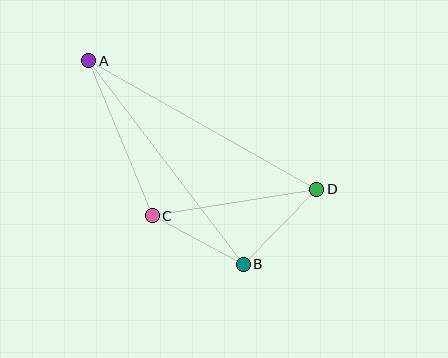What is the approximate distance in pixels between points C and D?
The distance between C and D is approximately 167 pixels.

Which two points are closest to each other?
Points B and C are closest to each other.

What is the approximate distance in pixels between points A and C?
The distance between A and C is approximately 168 pixels.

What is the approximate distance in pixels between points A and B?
The distance between A and B is approximately 256 pixels.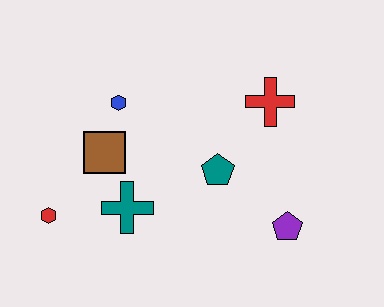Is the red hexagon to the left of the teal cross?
Yes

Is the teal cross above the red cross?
No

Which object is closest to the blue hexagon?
The brown square is closest to the blue hexagon.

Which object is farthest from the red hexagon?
The red cross is farthest from the red hexagon.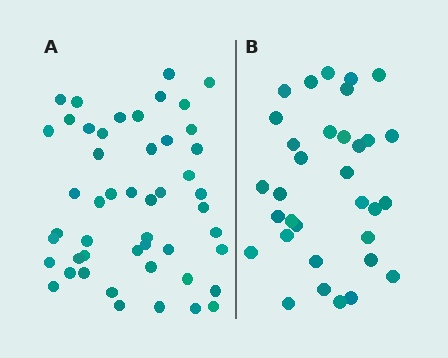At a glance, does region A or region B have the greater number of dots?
Region A (the left region) has more dots.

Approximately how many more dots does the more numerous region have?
Region A has approximately 15 more dots than region B.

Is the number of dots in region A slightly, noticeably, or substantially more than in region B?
Region A has substantially more. The ratio is roughly 1.5 to 1.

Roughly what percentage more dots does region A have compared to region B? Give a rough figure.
About 50% more.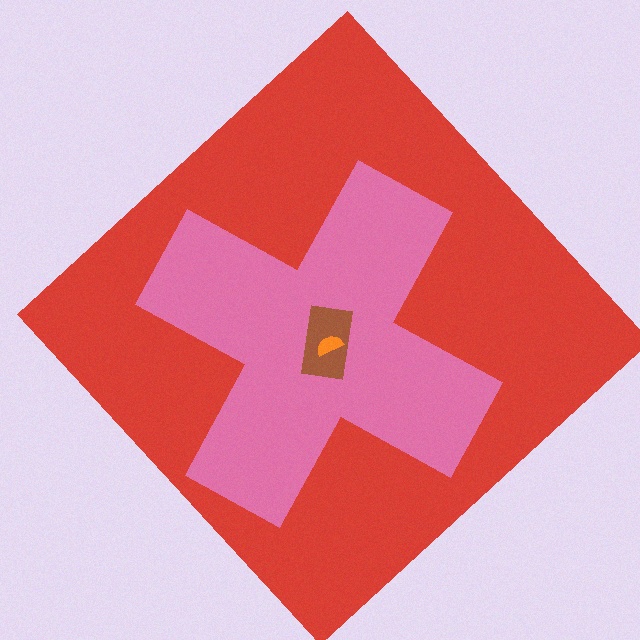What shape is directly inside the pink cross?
The brown rectangle.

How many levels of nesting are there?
4.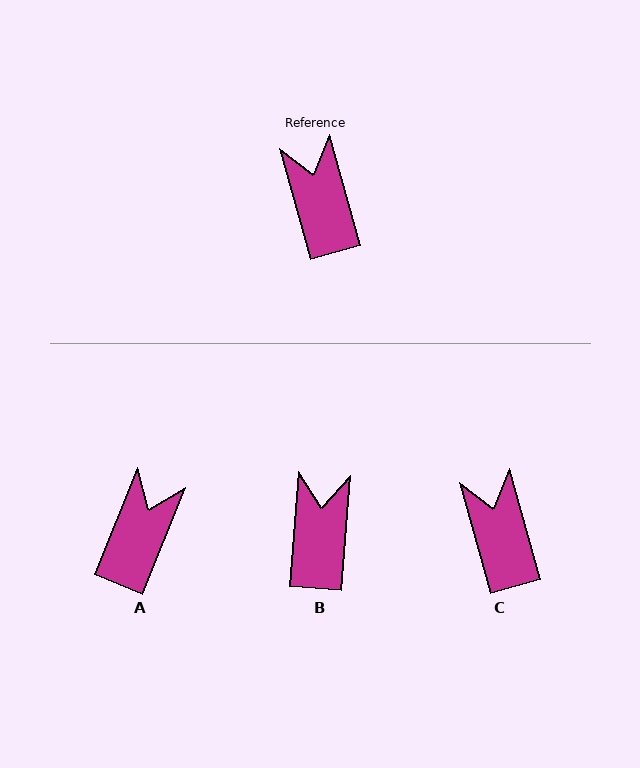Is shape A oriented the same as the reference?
No, it is off by about 38 degrees.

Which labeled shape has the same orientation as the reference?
C.